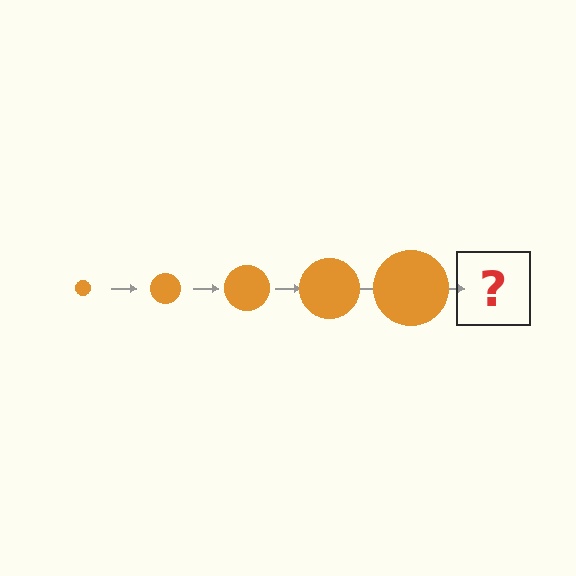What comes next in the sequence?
The next element should be an orange circle, larger than the previous one.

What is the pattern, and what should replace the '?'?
The pattern is that the circle gets progressively larger each step. The '?' should be an orange circle, larger than the previous one.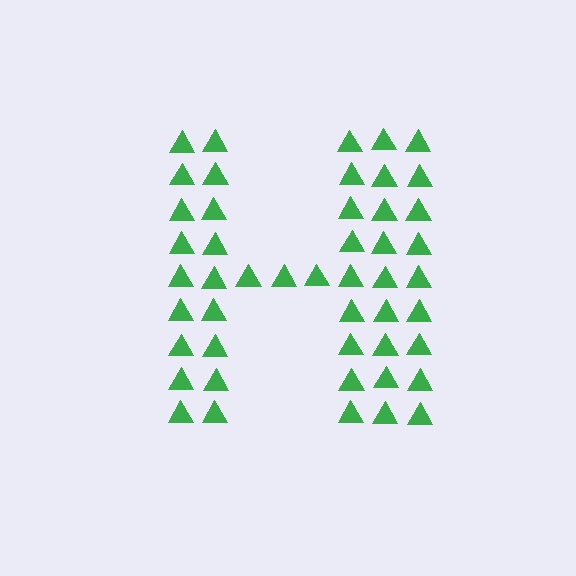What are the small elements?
The small elements are triangles.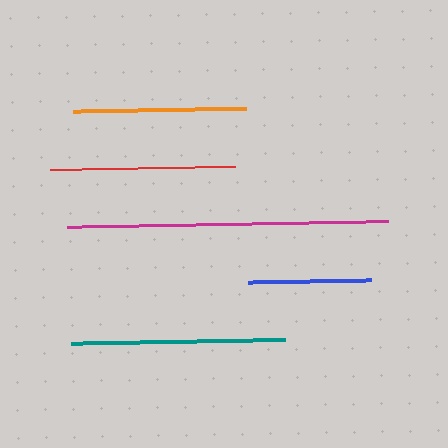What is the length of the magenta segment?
The magenta segment is approximately 321 pixels long.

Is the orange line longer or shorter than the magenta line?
The magenta line is longer than the orange line.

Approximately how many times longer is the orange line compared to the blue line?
The orange line is approximately 1.4 times the length of the blue line.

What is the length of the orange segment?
The orange segment is approximately 173 pixels long.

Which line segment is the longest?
The magenta line is the longest at approximately 321 pixels.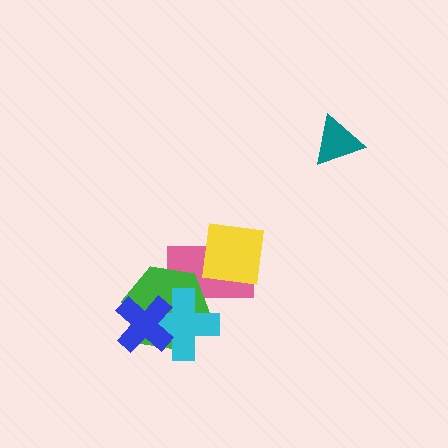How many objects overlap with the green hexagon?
3 objects overlap with the green hexagon.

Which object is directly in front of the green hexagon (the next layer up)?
The cyan cross is directly in front of the green hexagon.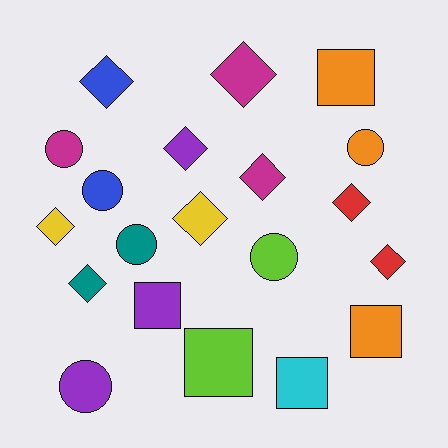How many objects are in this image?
There are 20 objects.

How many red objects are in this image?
There are 2 red objects.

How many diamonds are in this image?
There are 9 diamonds.